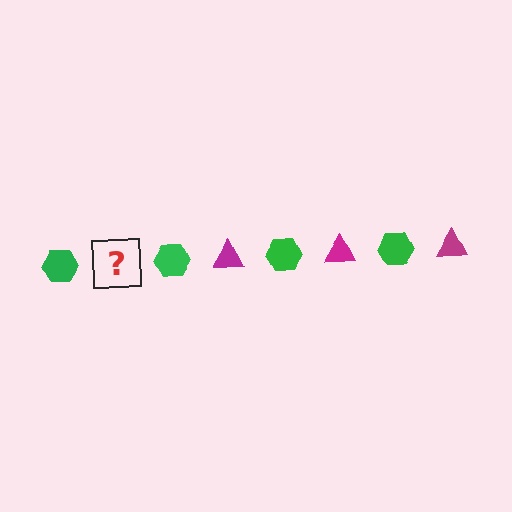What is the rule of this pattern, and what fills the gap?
The rule is that the pattern alternates between green hexagon and magenta triangle. The gap should be filled with a magenta triangle.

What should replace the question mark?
The question mark should be replaced with a magenta triangle.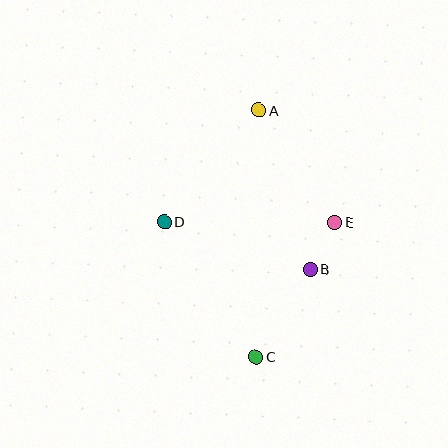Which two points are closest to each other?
Points B and E are closest to each other.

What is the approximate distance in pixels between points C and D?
The distance between C and D is approximately 163 pixels.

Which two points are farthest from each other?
Points A and C are farthest from each other.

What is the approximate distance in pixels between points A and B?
The distance between A and B is approximately 167 pixels.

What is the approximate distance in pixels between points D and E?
The distance between D and E is approximately 171 pixels.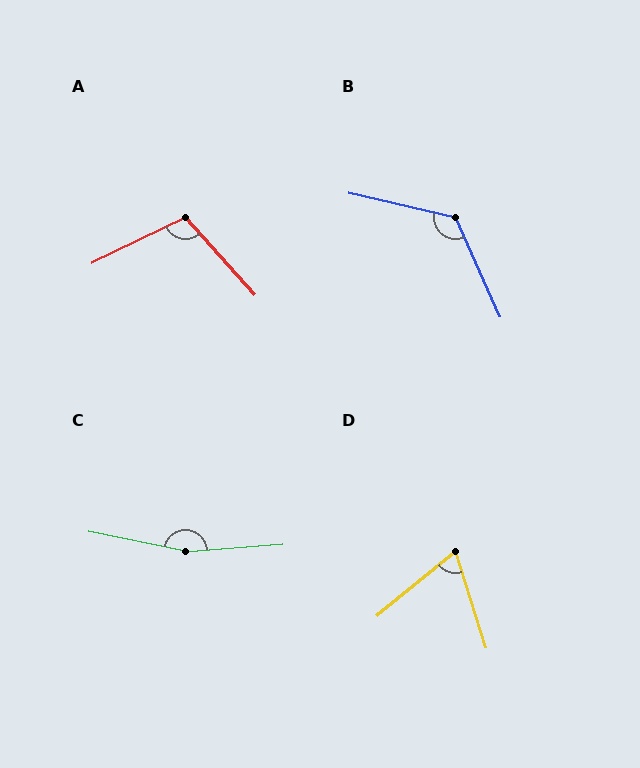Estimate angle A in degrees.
Approximately 106 degrees.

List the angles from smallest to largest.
D (68°), A (106°), B (127°), C (165°).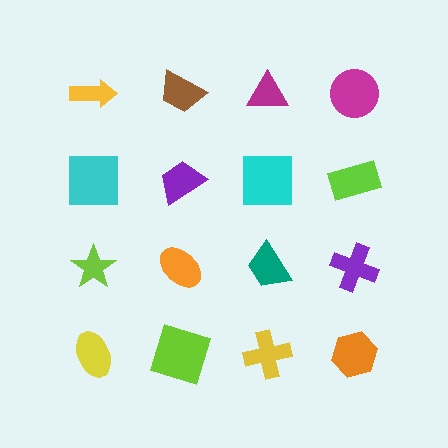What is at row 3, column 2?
An orange ellipse.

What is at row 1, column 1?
A yellow arrow.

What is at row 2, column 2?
A purple trapezoid.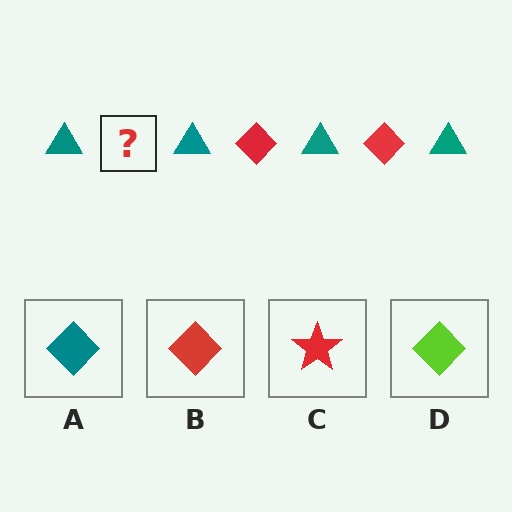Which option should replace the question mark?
Option B.